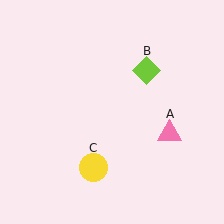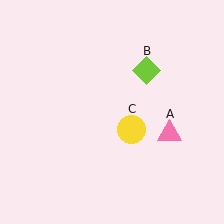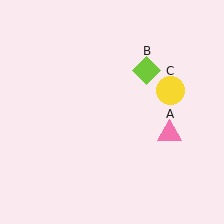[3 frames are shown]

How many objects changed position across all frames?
1 object changed position: yellow circle (object C).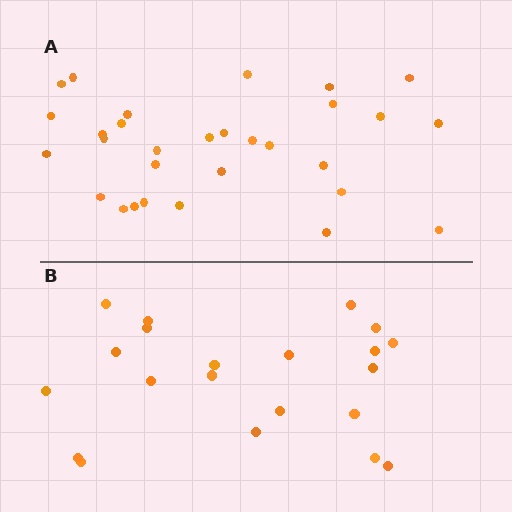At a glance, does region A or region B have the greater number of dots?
Region A (the top region) has more dots.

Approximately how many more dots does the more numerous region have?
Region A has roughly 8 or so more dots than region B.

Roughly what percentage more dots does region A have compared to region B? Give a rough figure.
About 45% more.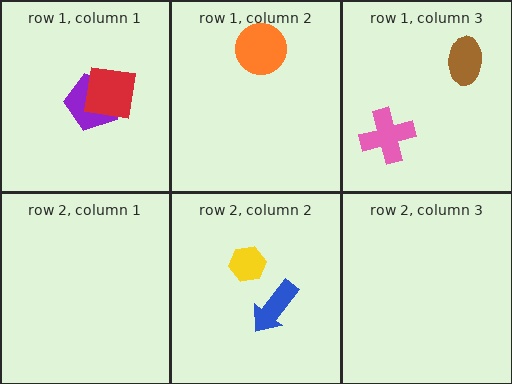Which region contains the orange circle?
The row 1, column 2 region.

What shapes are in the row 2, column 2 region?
The blue arrow, the yellow hexagon.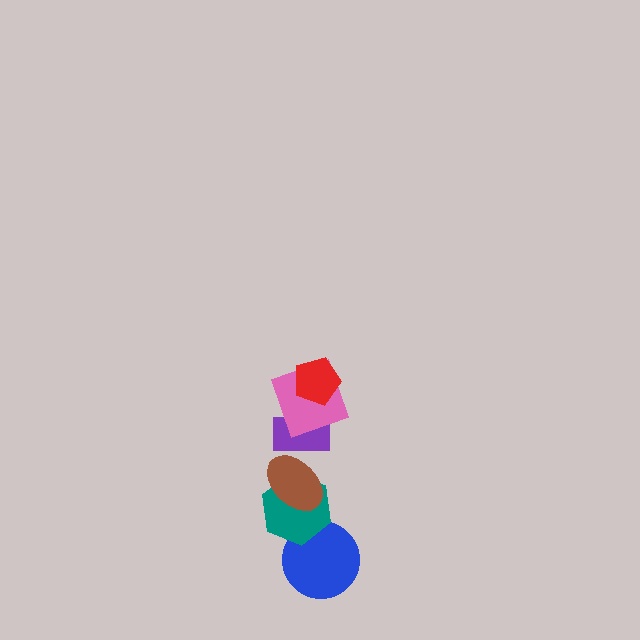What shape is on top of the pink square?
The red pentagon is on top of the pink square.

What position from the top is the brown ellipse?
The brown ellipse is 4th from the top.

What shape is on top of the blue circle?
The teal hexagon is on top of the blue circle.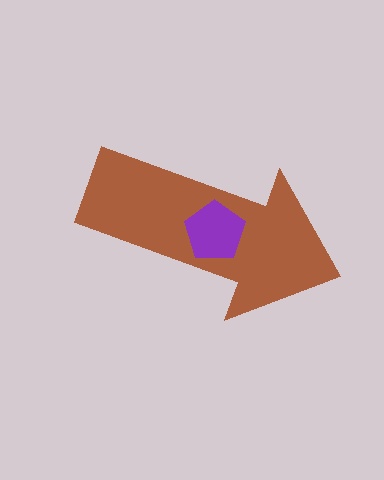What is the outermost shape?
The brown arrow.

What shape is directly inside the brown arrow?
The purple pentagon.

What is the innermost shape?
The purple pentagon.